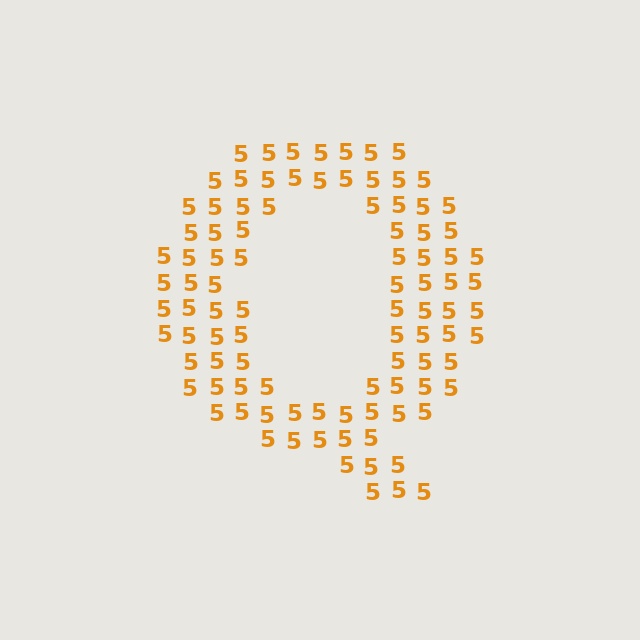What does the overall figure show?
The overall figure shows the letter Q.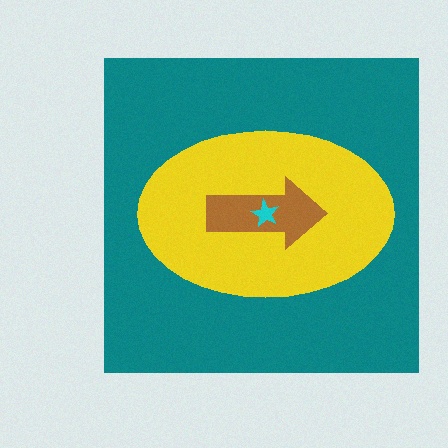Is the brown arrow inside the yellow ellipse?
Yes.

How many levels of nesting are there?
4.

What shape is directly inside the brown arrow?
The cyan star.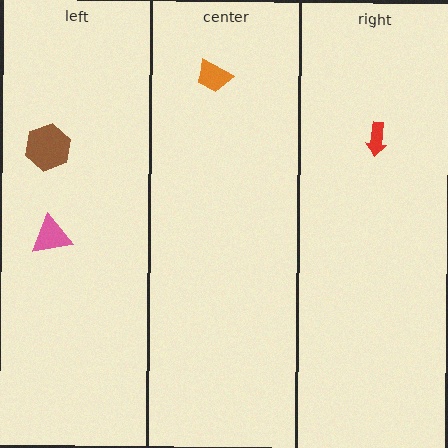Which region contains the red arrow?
The right region.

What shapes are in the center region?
The orange trapezoid.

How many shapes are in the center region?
1.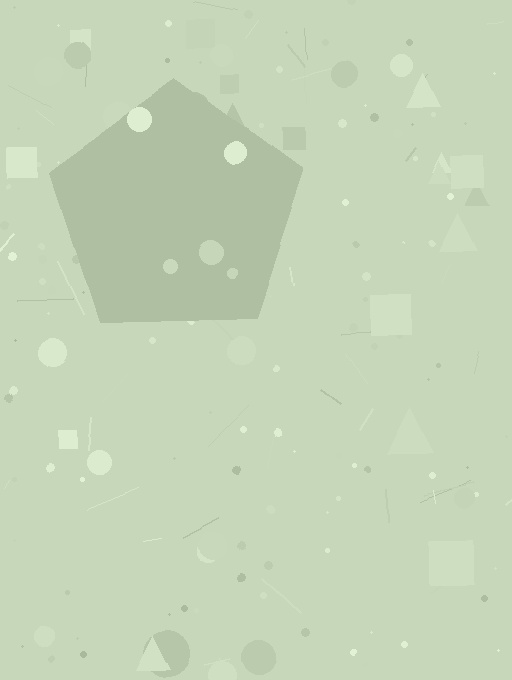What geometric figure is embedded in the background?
A pentagon is embedded in the background.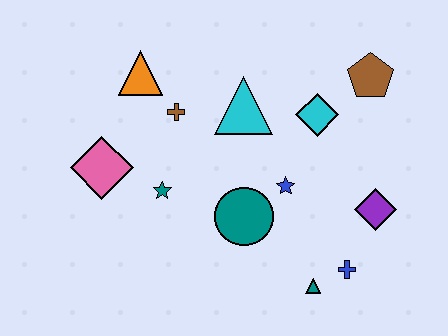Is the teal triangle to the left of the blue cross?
Yes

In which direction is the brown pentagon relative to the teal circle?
The brown pentagon is above the teal circle.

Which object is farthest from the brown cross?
The blue cross is farthest from the brown cross.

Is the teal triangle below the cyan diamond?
Yes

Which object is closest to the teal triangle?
The blue cross is closest to the teal triangle.